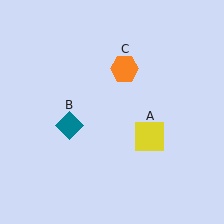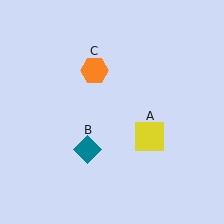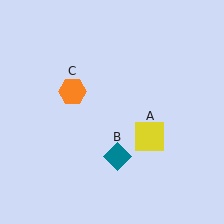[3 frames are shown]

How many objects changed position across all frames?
2 objects changed position: teal diamond (object B), orange hexagon (object C).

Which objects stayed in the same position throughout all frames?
Yellow square (object A) remained stationary.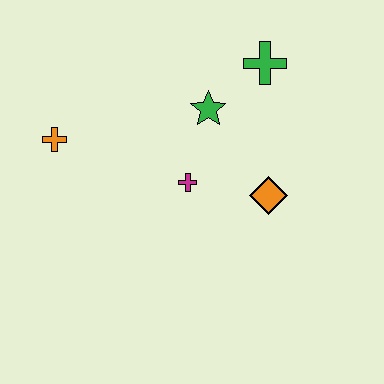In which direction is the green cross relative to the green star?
The green cross is to the right of the green star.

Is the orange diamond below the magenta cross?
Yes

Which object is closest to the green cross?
The green star is closest to the green cross.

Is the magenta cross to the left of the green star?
Yes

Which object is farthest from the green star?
The orange cross is farthest from the green star.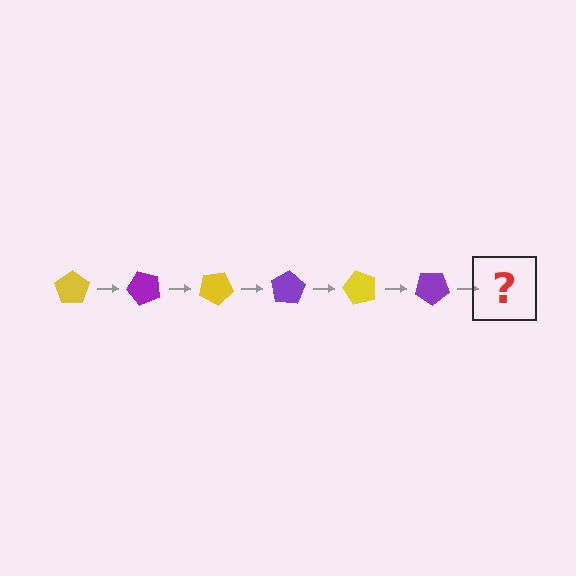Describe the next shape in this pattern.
It should be a yellow pentagon, rotated 300 degrees from the start.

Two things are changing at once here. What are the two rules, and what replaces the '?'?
The two rules are that it rotates 50 degrees each step and the color cycles through yellow and purple. The '?' should be a yellow pentagon, rotated 300 degrees from the start.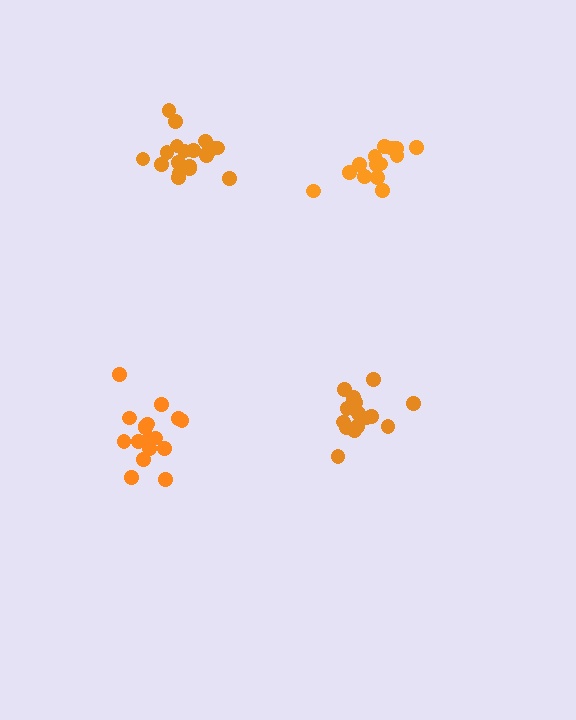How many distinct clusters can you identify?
There are 4 distinct clusters.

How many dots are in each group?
Group 1: 17 dots, Group 2: 14 dots, Group 3: 16 dots, Group 4: 19 dots (66 total).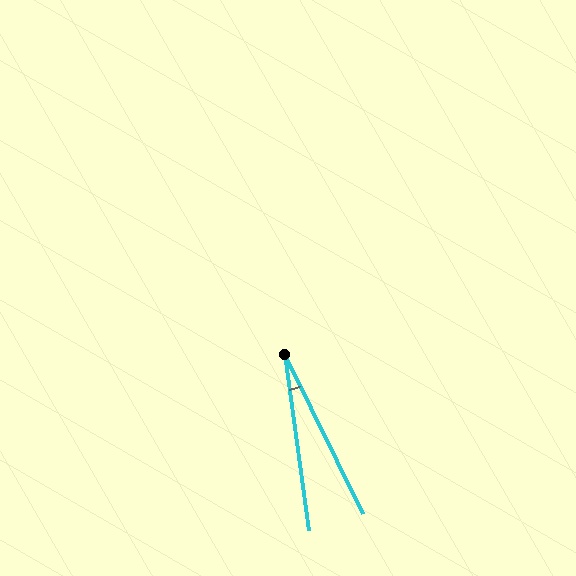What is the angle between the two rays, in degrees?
Approximately 19 degrees.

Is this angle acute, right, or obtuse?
It is acute.